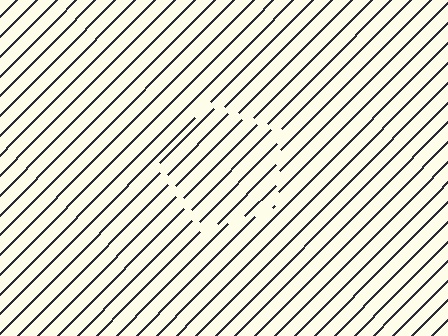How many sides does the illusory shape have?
5 sides — the line-ends trace a pentagon.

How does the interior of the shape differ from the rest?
The interior of the shape contains the same grating, shifted by half a period — the contour is defined by the phase discontinuity where line-ends from the inner and outer gratings abut.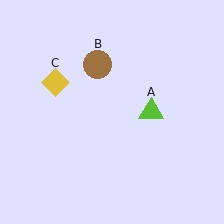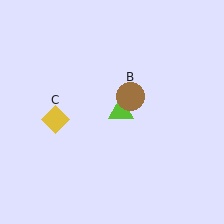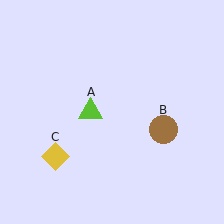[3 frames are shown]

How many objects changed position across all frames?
3 objects changed position: lime triangle (object A), brown circle (object B), yellow diamond (object C).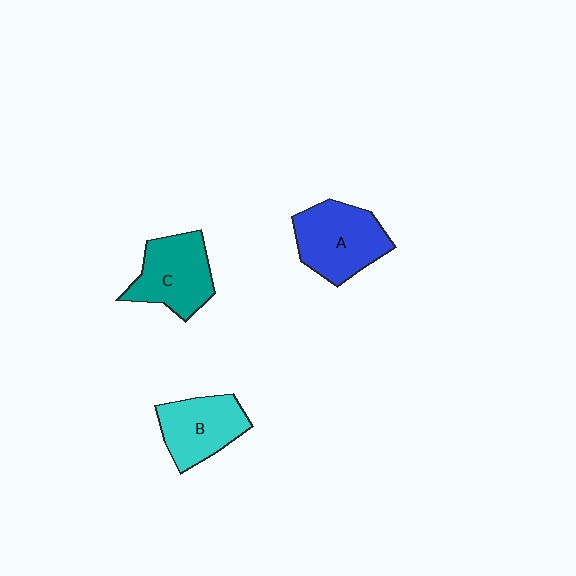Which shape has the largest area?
Shape A (blue).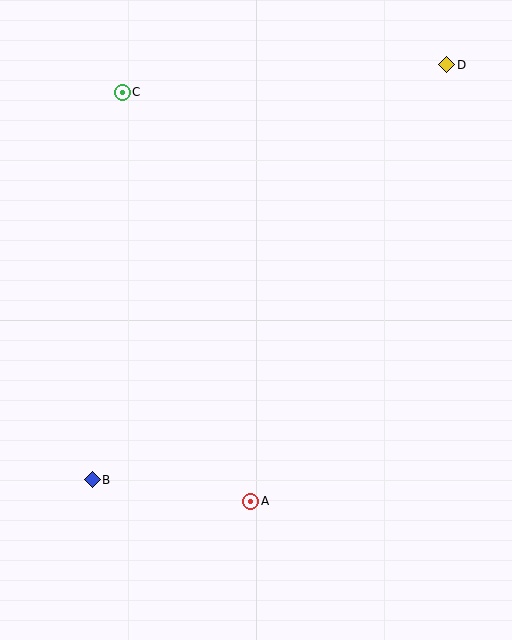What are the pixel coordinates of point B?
Point B is at (92, 480).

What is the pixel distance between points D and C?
The distance between D and C is 326 pixels.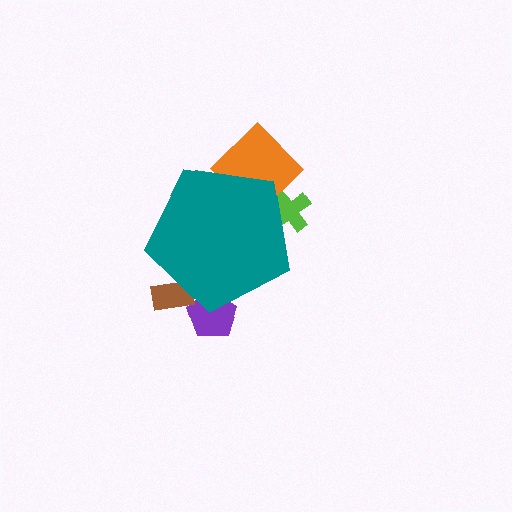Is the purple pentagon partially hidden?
Yes, the purple pentagon is partially hidden behind the teal pentagon.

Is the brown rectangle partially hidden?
Yes, the brown rectangle is partially hidden behind the teal pentagon.